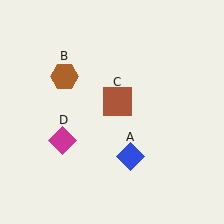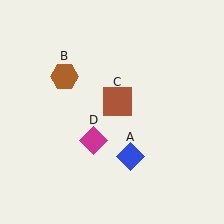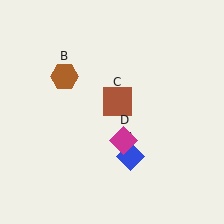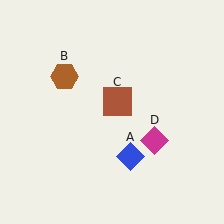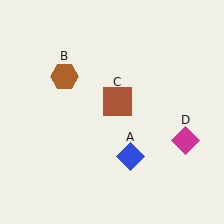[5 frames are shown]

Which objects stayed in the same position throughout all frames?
Blue diamond (object A) and brown hexagon (object B) and brown square (object C) remained stationary.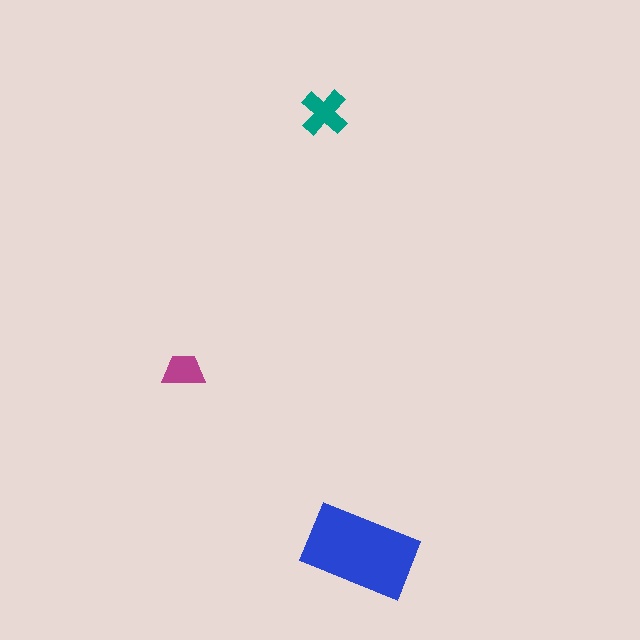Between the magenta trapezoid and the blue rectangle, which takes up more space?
The blue rectangle.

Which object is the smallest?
The magenta trapezoid.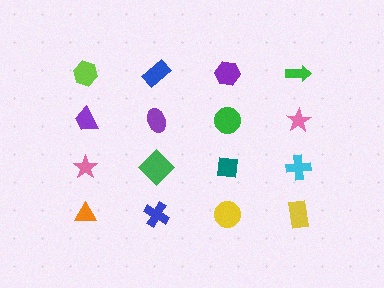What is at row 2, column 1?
A purple trapezoid.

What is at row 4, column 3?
A yellow circle.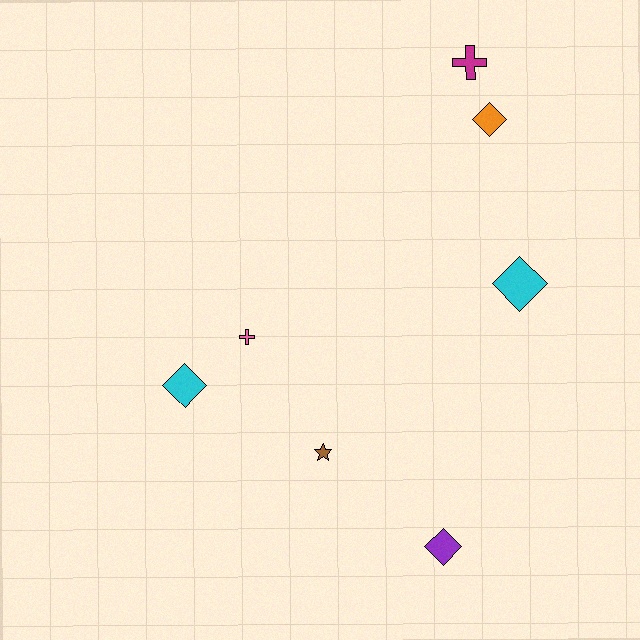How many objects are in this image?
There are 7 objects.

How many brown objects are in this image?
There is 1 brown object.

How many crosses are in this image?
There are 2 crosses.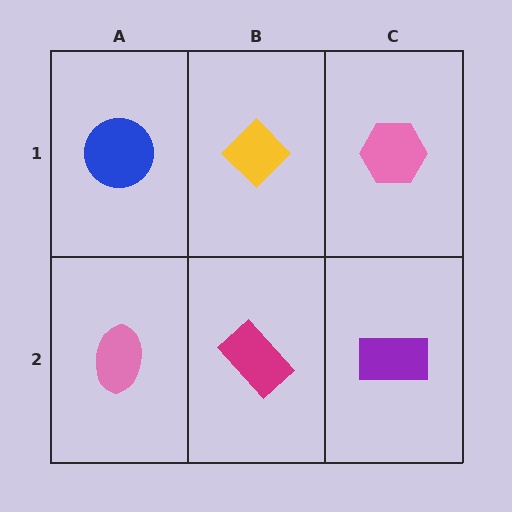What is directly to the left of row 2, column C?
A magenta rectangle.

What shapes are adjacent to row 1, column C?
A purple rectangle (row 2, column C), a yellow diamond (row 1, column B).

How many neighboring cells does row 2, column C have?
2.